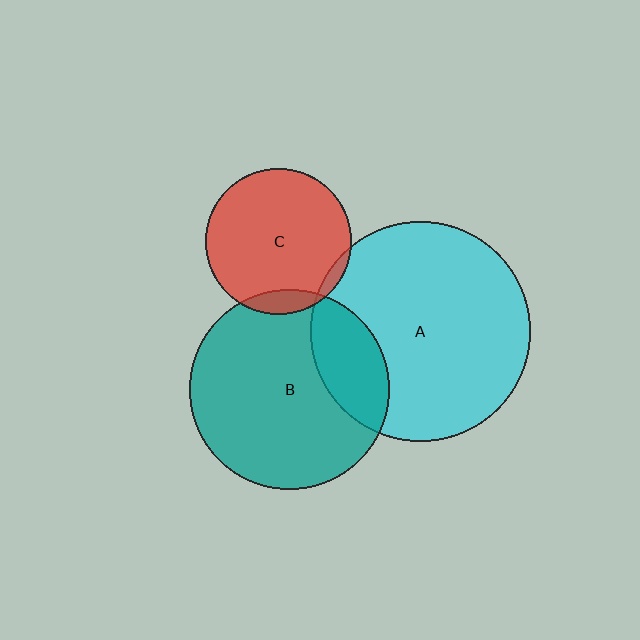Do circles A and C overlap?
Yes.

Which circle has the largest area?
Circle A (cyan).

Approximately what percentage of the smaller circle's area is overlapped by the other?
Approximately 5%.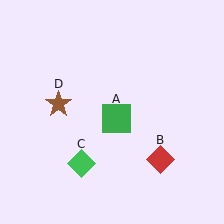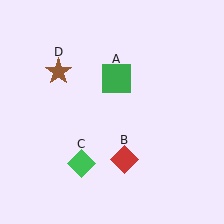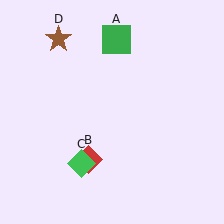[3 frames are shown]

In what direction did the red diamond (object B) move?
The red diamond (object B) moved left.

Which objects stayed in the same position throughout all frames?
Green diamond (object C) remained stationary.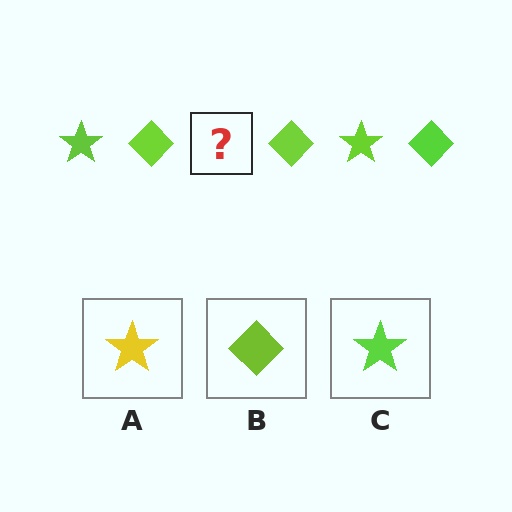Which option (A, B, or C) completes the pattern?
C.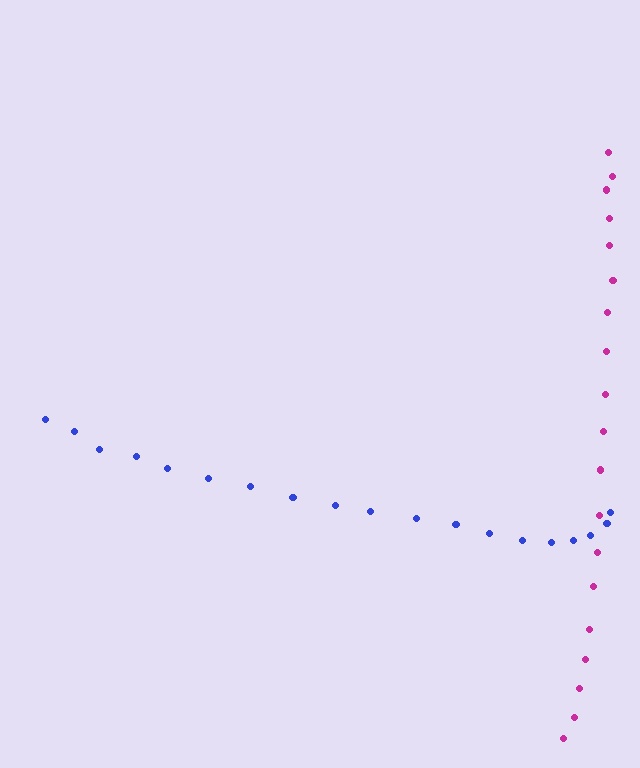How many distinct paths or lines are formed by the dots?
There are 2 distinct paths.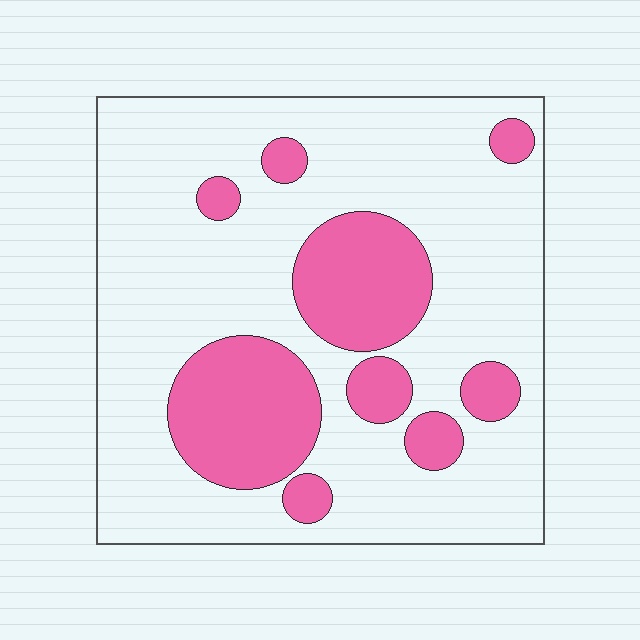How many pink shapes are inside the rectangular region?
9.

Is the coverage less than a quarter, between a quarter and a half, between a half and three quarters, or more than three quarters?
Between a quarter and a half.